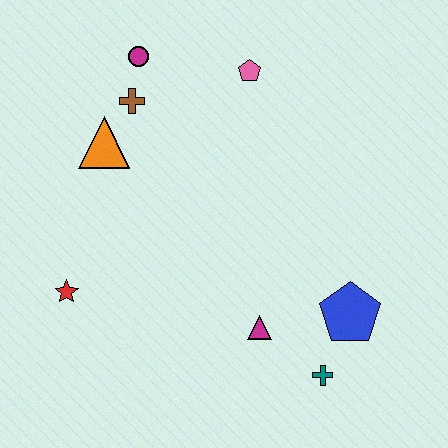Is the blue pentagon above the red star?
No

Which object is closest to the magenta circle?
The brown cross is closest to the magenta circle.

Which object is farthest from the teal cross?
The magenta circle is farthest from the teal cross.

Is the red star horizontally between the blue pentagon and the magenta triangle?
No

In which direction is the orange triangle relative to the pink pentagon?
The orange triangle is to the left of the pink pentagon.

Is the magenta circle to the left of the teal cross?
Yes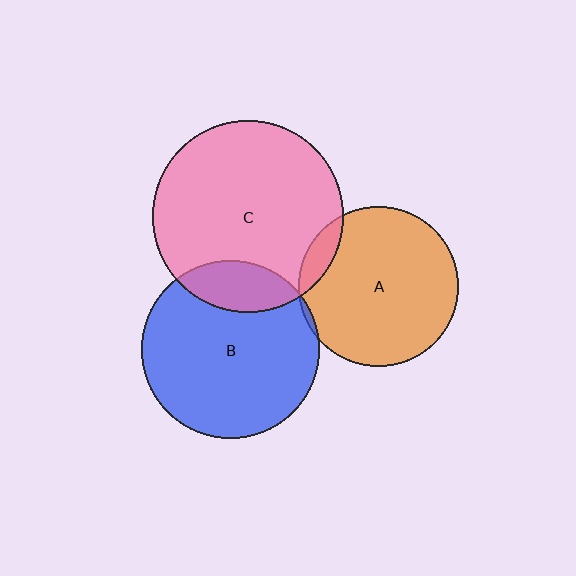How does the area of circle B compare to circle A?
Approximately 1.2 times.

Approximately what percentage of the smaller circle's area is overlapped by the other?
Approximately 10%.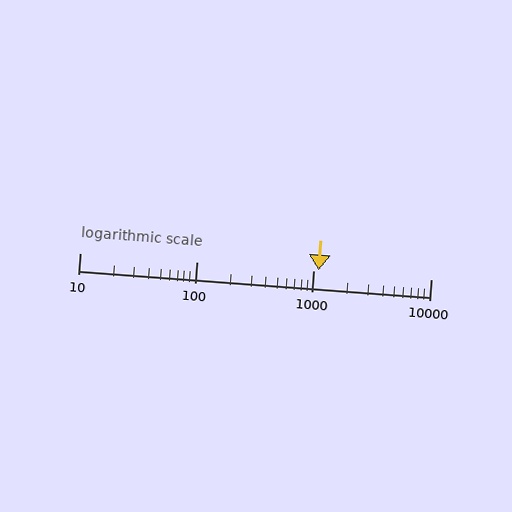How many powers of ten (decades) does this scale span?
The scale spans 3 decades, from 10 to 10000.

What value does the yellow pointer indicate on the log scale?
The pointer indicates approximately 1100.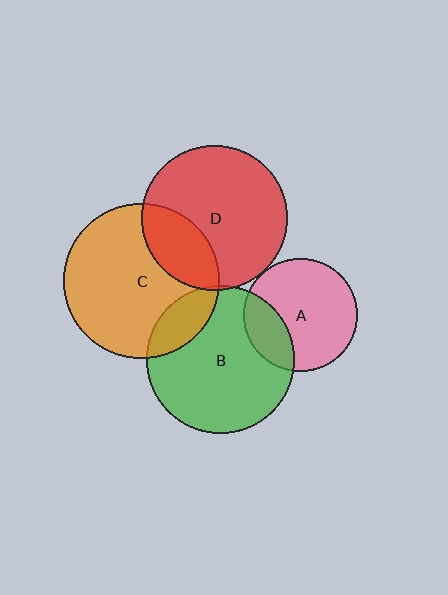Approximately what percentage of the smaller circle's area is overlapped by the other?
Approximately 25%.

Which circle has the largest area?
Circle C (orange).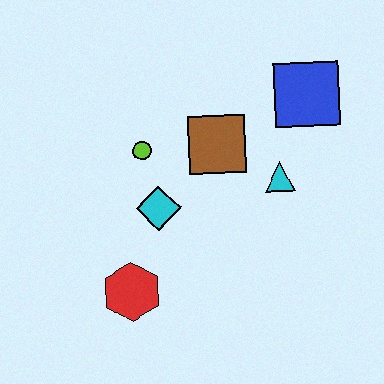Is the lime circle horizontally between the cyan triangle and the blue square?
No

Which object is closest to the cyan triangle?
The brown square is closest to the cyan triangle.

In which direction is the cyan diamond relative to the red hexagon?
The cyan diamond is above the red hexagon.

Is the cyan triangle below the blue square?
Yes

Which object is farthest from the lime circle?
The blue square is farthest from the lime circle.